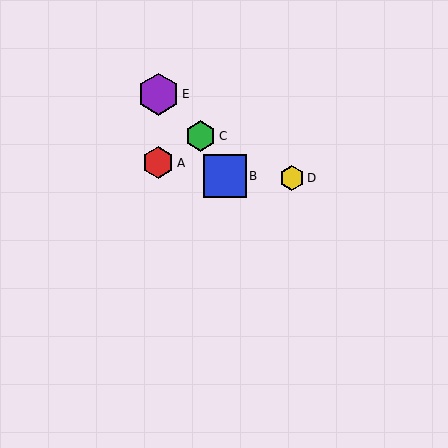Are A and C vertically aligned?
No, A is at x≈158 and C is at x≈201.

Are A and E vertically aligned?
Yes, both are at x≈158.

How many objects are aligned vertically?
2 objects (A, E) are aligned vertically.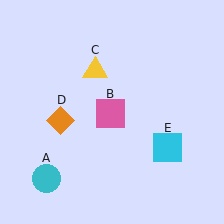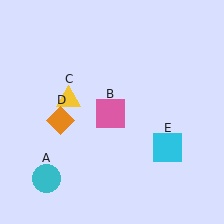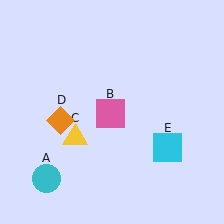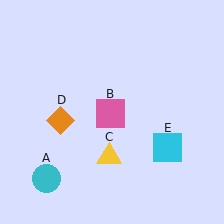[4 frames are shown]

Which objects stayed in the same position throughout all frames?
Cyan circle (object A) and pink square (object B) and orange diamond (object D) and cyan square (object E) remained stationary.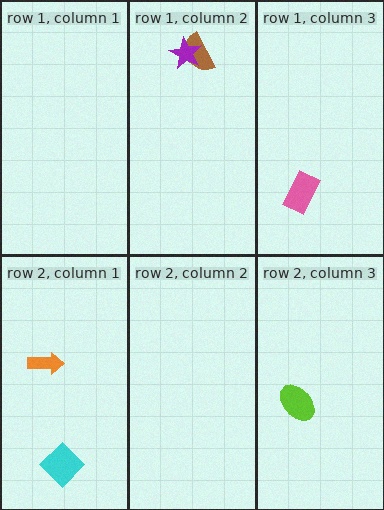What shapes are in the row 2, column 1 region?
The cyan diamond, the orange arrow.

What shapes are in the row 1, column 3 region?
The pink rectangle.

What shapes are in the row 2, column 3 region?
The lime ellipse.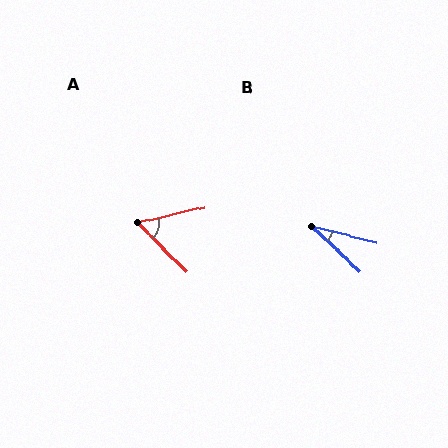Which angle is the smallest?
B, at approximately 28 degrees.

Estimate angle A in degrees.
Approximately 57 degrees.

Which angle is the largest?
A, at approximately 57 degrees.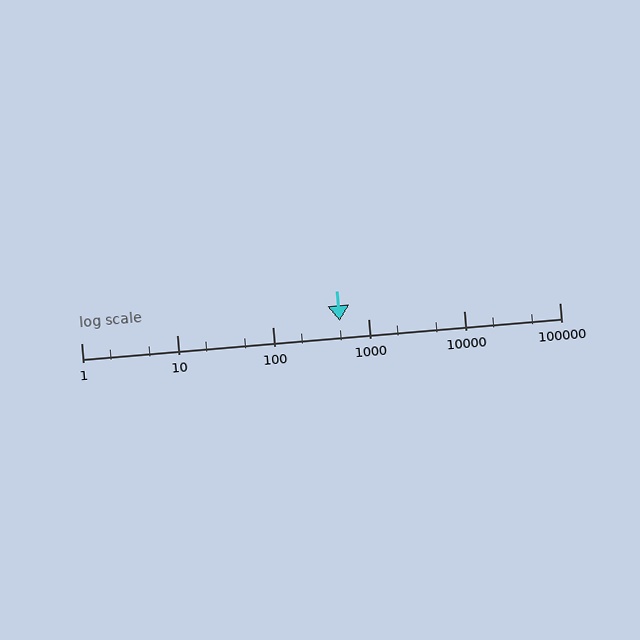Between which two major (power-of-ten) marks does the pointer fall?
The pointer is between 100 and 1000.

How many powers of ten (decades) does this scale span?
The scale spans 5 decades, from 1 to 100000.